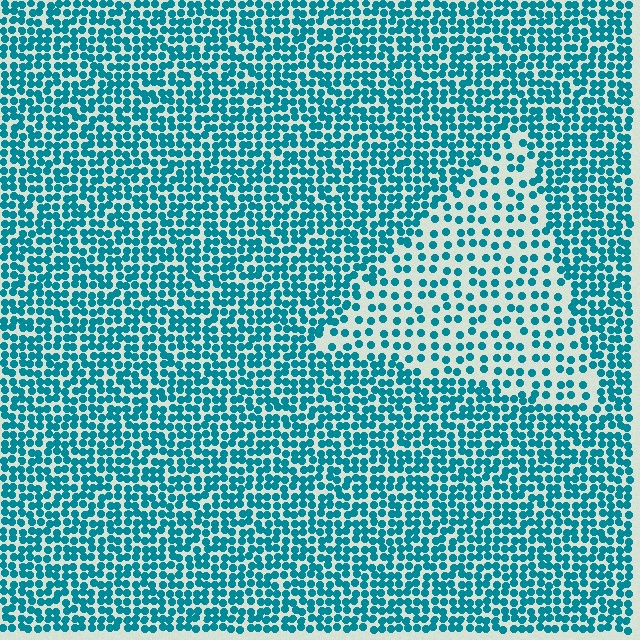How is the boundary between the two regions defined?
The boundary is defined by a change in element density (approximately 2.0x ratio). All elements are the same color, size, and shape.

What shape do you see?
I see a triangle.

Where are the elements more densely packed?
The elements are more densely packed outside the triangle boundary.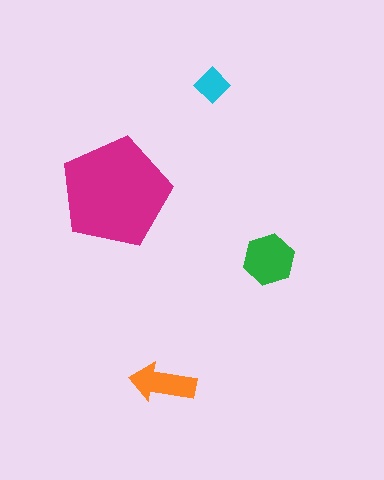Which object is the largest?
The magenta pentagon.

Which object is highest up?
The cyan diamond is topmost.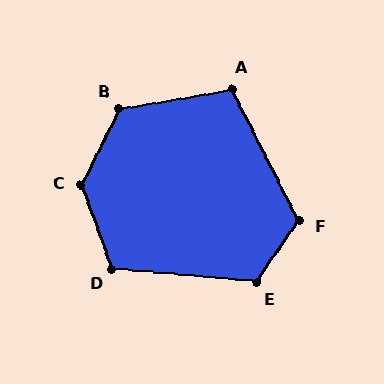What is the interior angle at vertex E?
Approximately 119 degrees (obtuse).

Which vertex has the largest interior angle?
C, at approximately 134 degrees.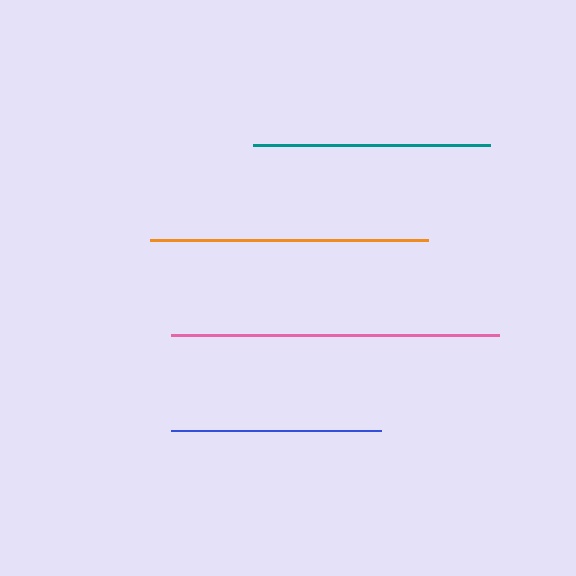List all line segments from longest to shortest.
From longest to shortest: pink, orange, teal, blue.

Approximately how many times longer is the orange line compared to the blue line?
The orange line is approximately 1.3 times the length of the blue line.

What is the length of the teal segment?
The teal segment is approximately 237 pixels long.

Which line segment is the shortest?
The blue line is the shortest at approximately 209 pixels.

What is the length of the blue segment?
The blue segment is approximately 209 pixels long.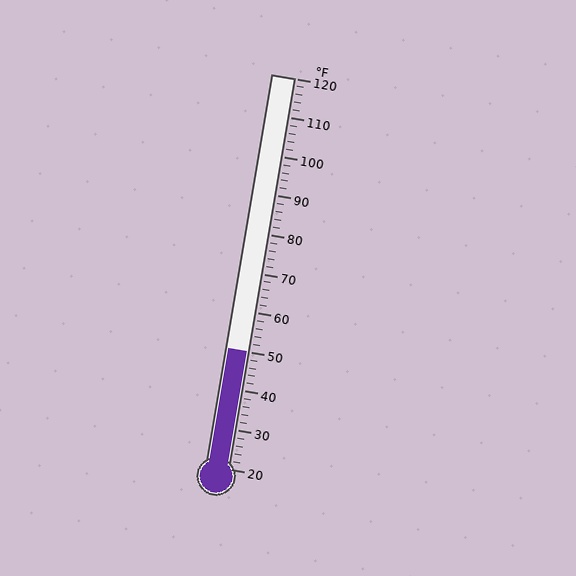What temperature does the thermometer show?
The thermometer shows approximately 50°F.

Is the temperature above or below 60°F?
The temperature is below 60°F.